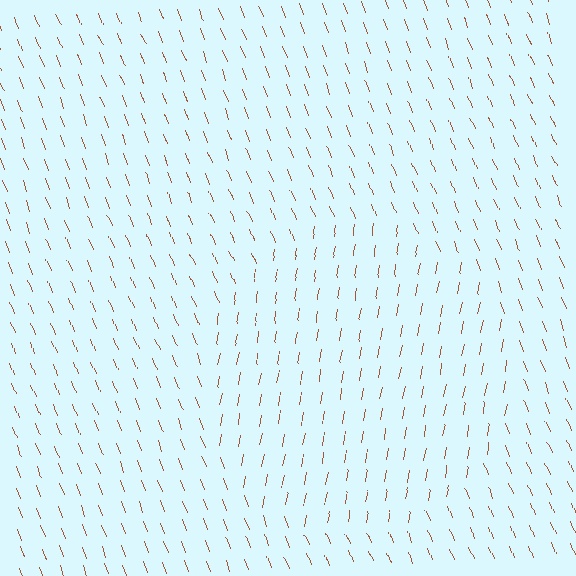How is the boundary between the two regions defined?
The boundary is defined purely by a change in line orientation (approximately 31 degrees difference). All lines are the same color and thickness.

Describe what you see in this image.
The image is filled with small brown line segments. A circle region in the image has lines oriented differently from the surrounding lines, creating a visible texture boundary.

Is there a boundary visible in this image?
Yes, there is a texture boundary formed by a change in line orientation.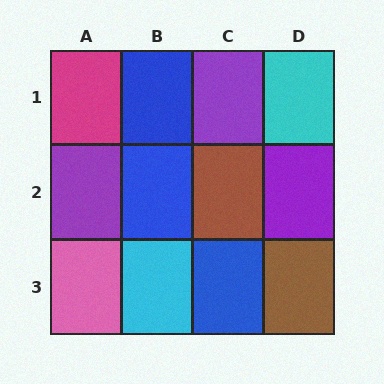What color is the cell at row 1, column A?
Magenta.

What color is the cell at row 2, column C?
Brown.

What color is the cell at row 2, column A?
Purple.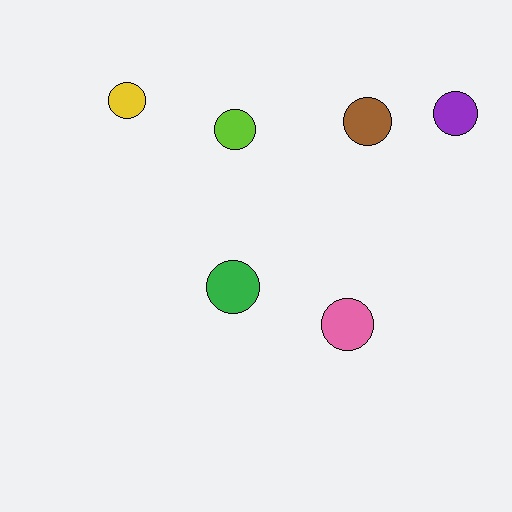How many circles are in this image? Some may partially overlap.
There are 6 circles.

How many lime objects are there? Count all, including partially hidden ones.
There is 1 lime object.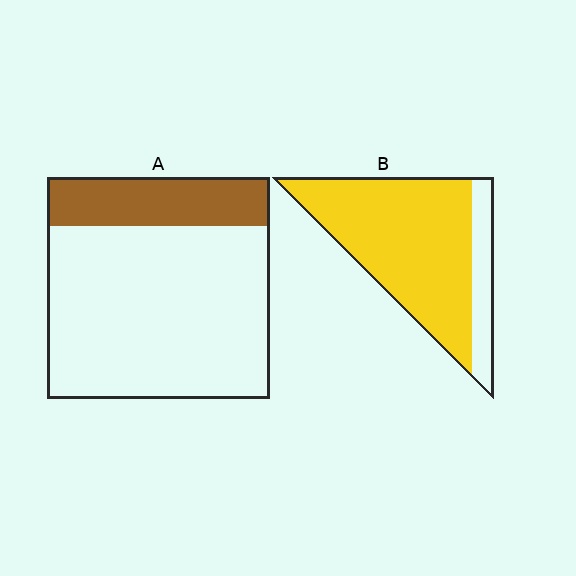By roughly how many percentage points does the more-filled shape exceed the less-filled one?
By roughly 60 percentage points (B over A).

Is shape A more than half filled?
No.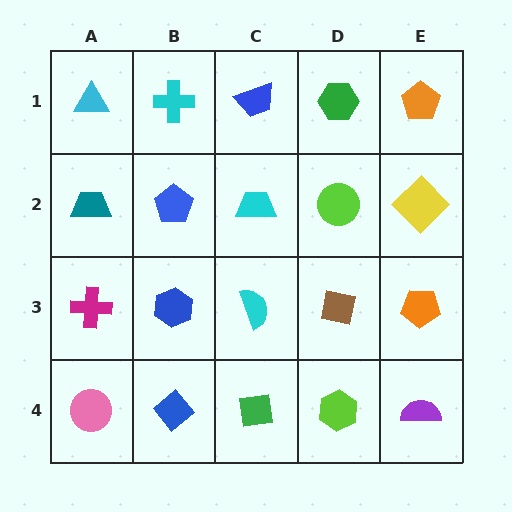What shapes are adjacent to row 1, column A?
A teal trapezoid (row 2, column A), a cyan cross (row 1, column B).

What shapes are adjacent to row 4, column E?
An orange pentagon (row 3, column E), a lime hexagon (row 4, column D).